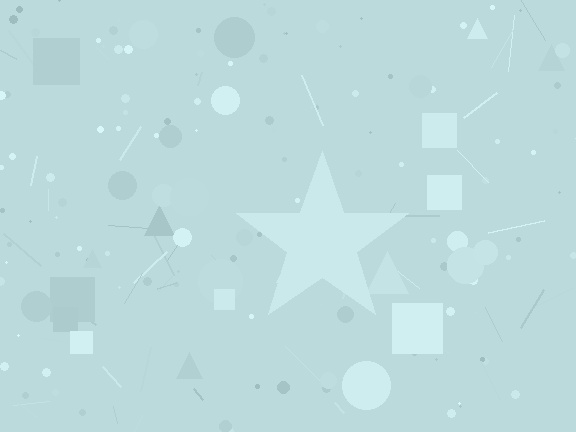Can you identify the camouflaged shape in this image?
The camouflaged shape is a star.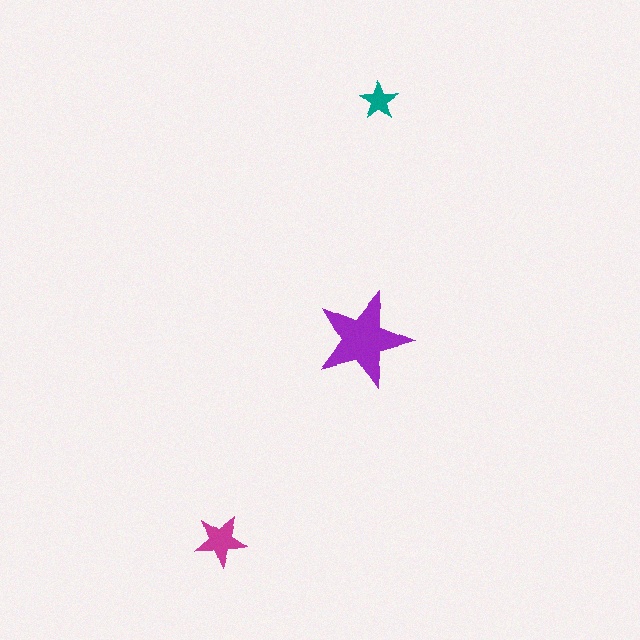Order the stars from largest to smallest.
the purple one, the magenta one, the teal one.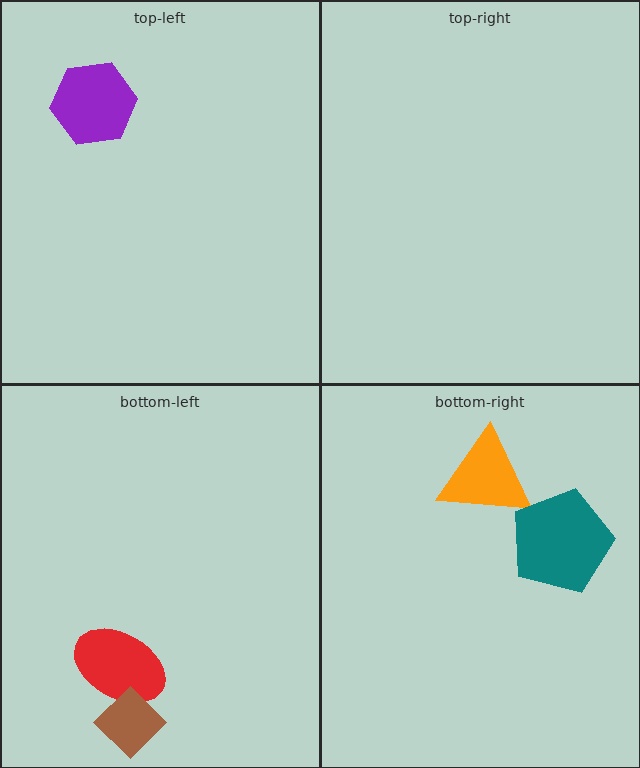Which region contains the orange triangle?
The bottom-right region.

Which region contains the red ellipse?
The bottom-left region.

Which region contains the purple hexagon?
The top-left region.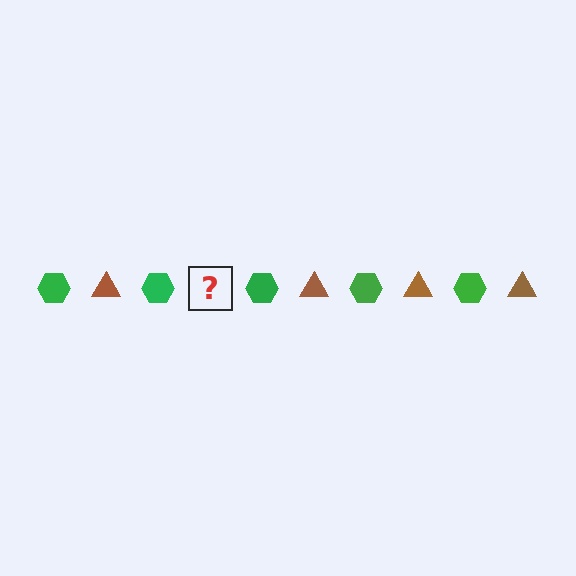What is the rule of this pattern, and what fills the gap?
The rule is that the pattern alternates between green hexagon and brown triangle. The gap should be filled with a brown triangle.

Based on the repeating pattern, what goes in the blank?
The blank should be a brown triangle.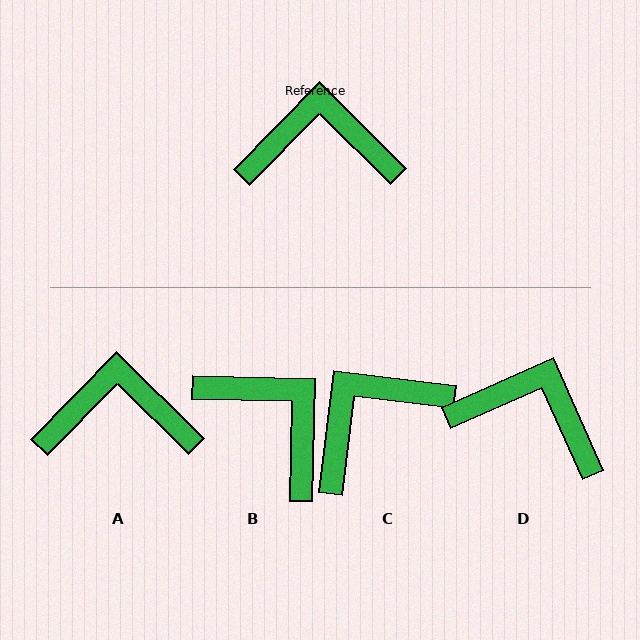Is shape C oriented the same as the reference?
No, it is off by about 38 degrees.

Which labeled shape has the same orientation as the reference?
A.